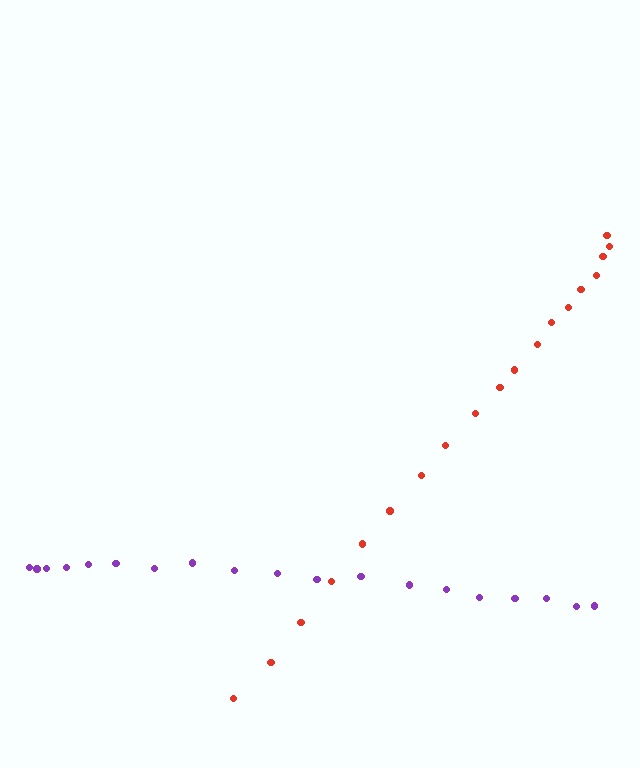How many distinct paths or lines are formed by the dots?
There are 2 distinct paths.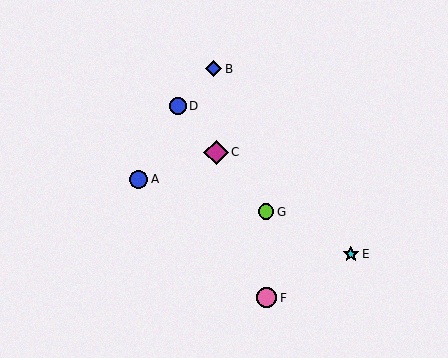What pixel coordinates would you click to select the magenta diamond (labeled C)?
Click at (216, 152) to select the magenta diamond C.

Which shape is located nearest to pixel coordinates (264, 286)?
The pink circle (labeled F) at (267, 298) is nearest to that location.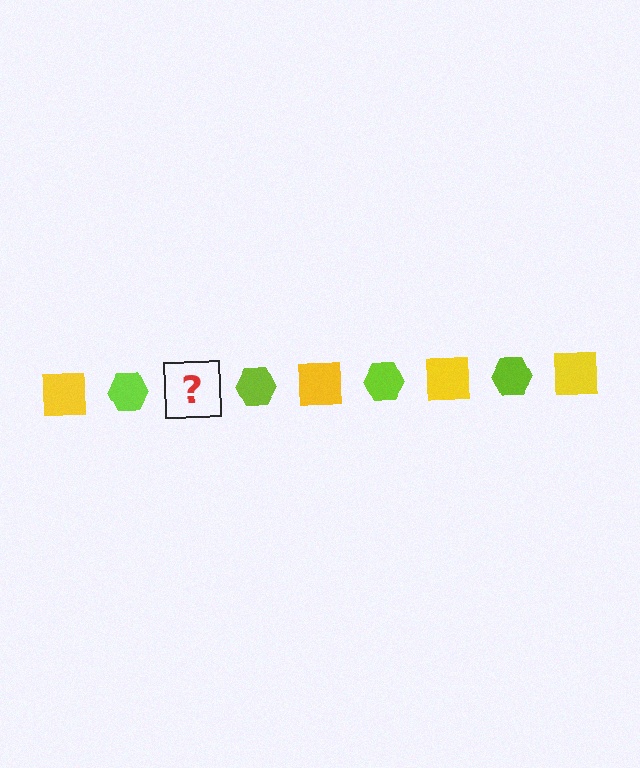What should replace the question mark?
The question mark should be replaced with a yellow square.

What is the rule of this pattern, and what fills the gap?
The rule is that the pattern alternates between yellow square and lime hexagon. The gap should be filled with a yellow square.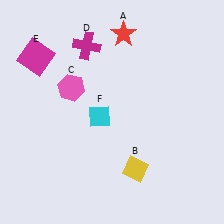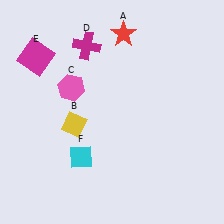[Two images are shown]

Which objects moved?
The objects that moved are: the yellow diamond (B), the cyan diamond (F).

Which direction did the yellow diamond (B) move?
The yellow diamond (B) moved left.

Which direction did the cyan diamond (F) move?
The cyan diamond (F) moved down.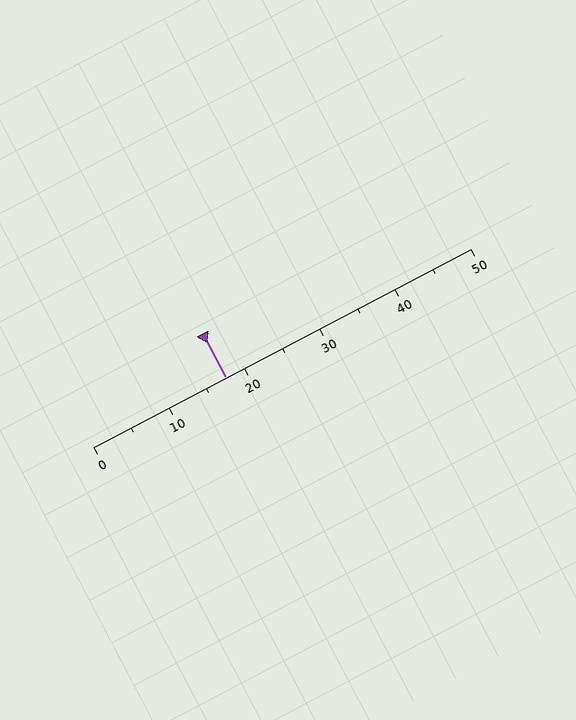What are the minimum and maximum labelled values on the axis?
The axis runs from 0 to 50.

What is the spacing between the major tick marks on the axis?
The major ticks are spaced 10 apart.